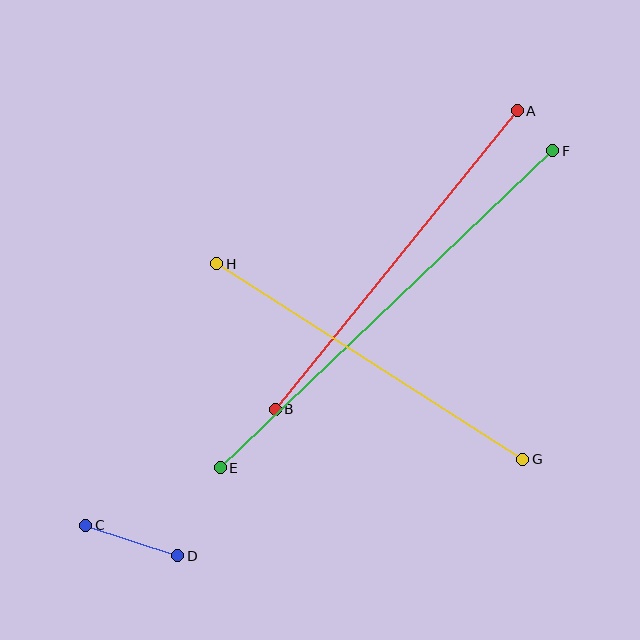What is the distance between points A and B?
The distance is approximately 384 pixels.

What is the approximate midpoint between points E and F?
The midpoint is at approximately (386, 309) pixels.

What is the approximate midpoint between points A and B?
The midpoint is at approximately (396, 260) pixels.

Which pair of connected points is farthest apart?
Points E and F are farthest apart.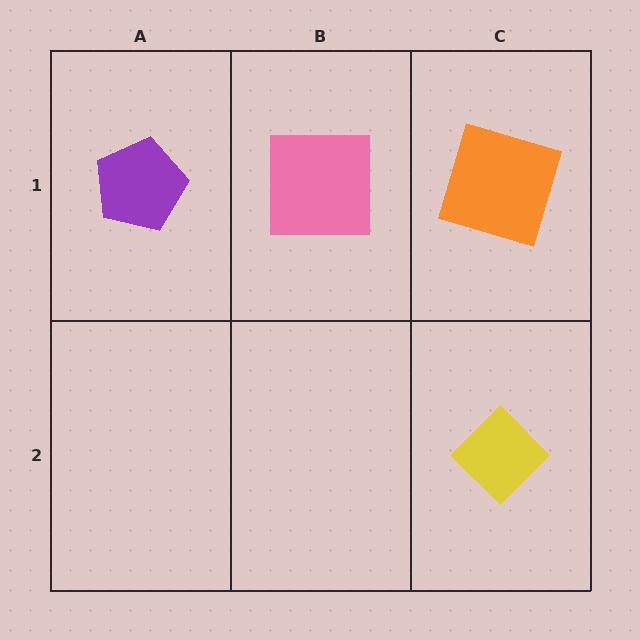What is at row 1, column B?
A pink square.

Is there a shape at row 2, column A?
No, that cell is empty.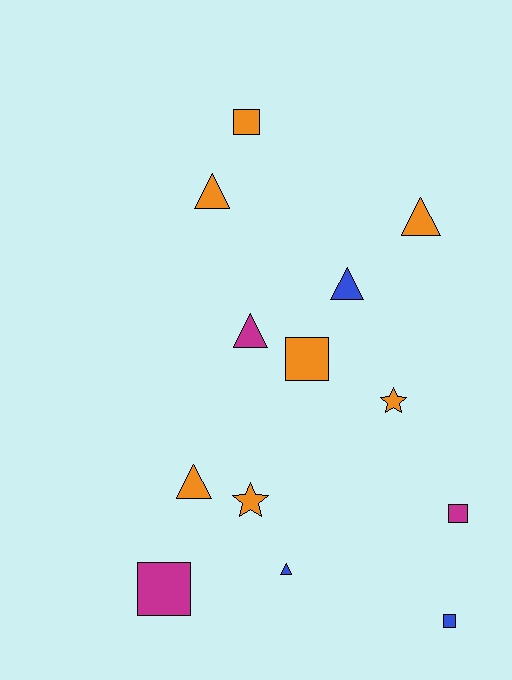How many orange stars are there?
There are 2 orange stars.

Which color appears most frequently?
Orange, with 7 objects.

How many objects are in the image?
There are 13 objects.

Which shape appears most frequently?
Triangle, with 6 objects.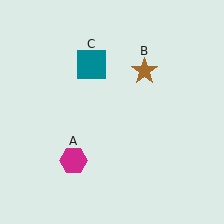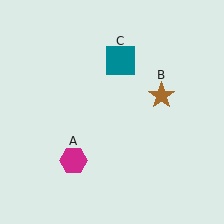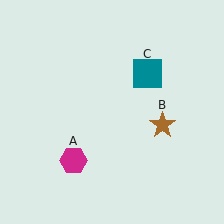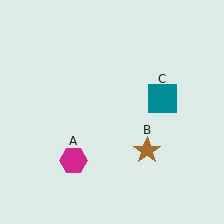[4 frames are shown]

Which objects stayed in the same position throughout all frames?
Magenta hexagon (object A) remained stationary.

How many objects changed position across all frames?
2 objects changed position: brown star (object B), teal square (object C).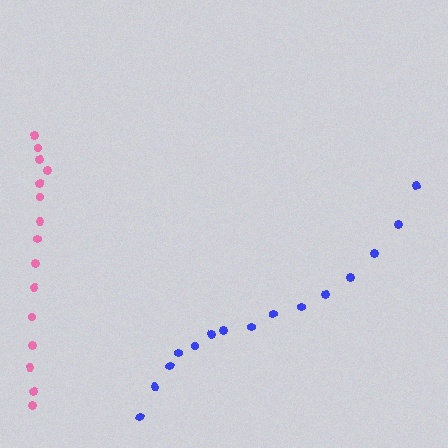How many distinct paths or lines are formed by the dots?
There are 2 distinct paths.